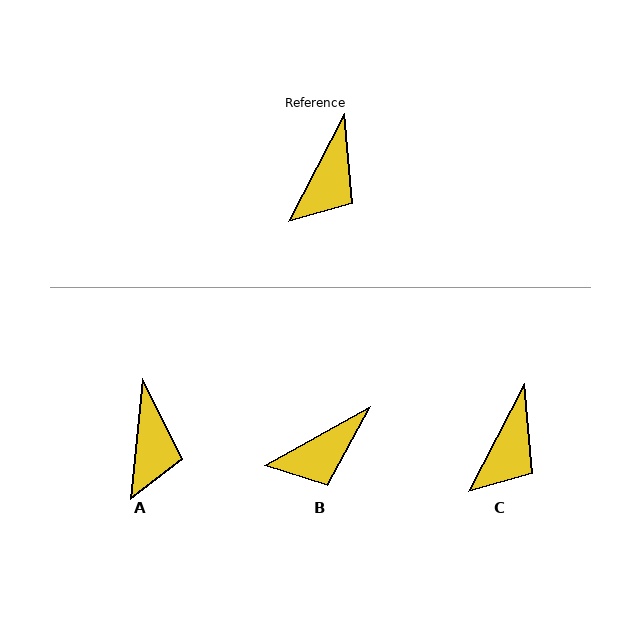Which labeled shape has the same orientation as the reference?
C.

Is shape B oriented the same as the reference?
No, it is off by about 33 degrees.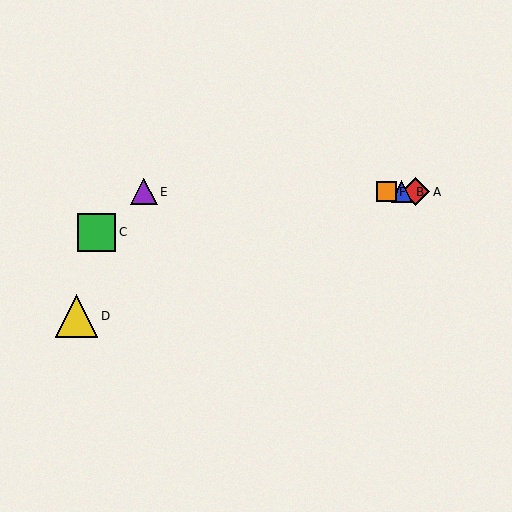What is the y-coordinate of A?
Object A is at y≈192.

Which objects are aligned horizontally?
Objects A, B, E, F are aligned horizontally.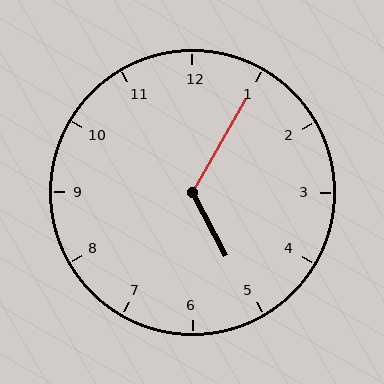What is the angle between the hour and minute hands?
Approximately 122 degrees.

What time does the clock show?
5:05.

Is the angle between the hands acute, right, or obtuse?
It is obtuse.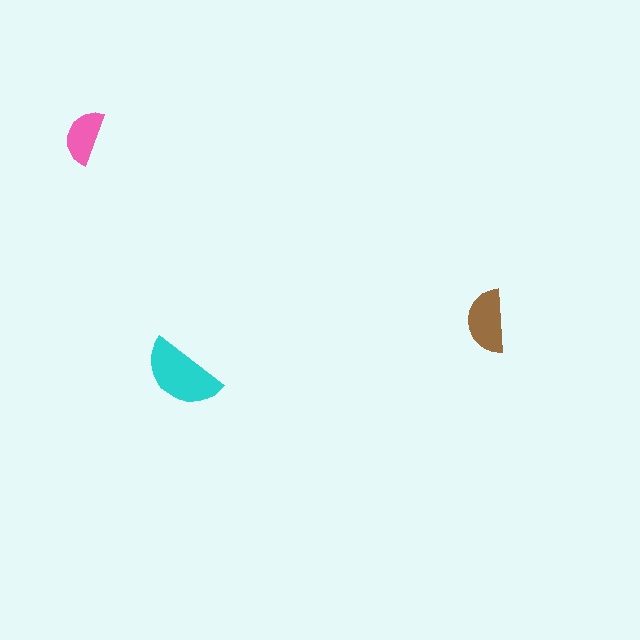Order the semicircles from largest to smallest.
the cyan one, the brown one, the pink one.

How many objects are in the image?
There are 3 objects in the image.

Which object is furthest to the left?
The pink semicircle is leftmost.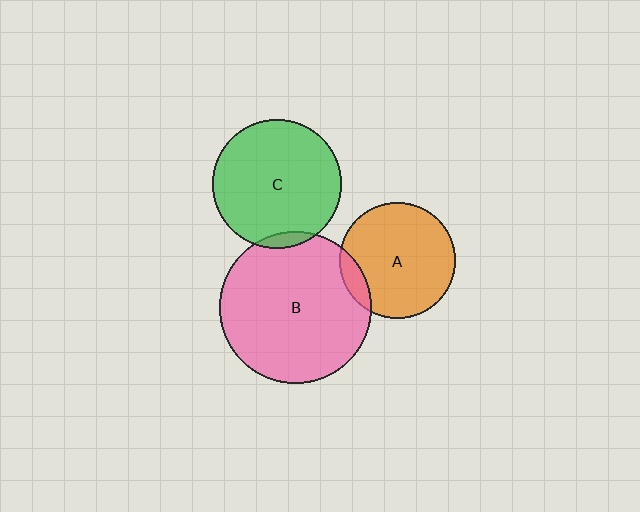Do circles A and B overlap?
Yes.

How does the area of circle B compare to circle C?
Approximately 1.4 times.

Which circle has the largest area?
Circle B (pink).